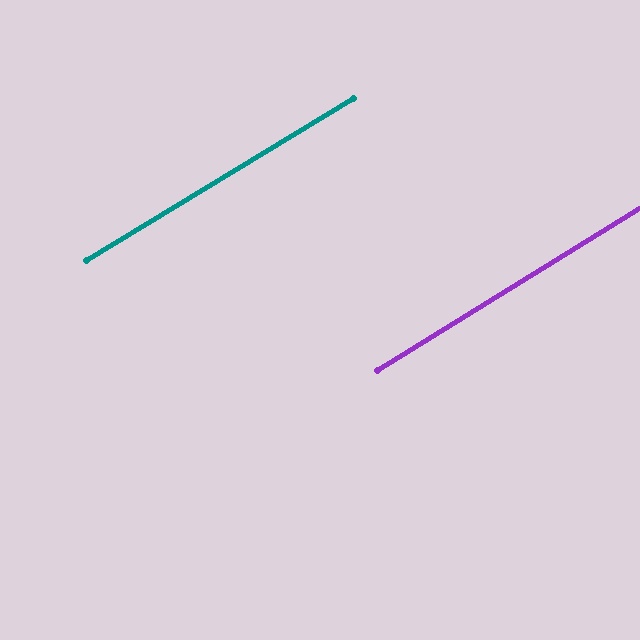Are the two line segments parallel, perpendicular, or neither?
Parallel — their directions differ by only 0.3°.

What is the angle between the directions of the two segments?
Approximately 0 degrees.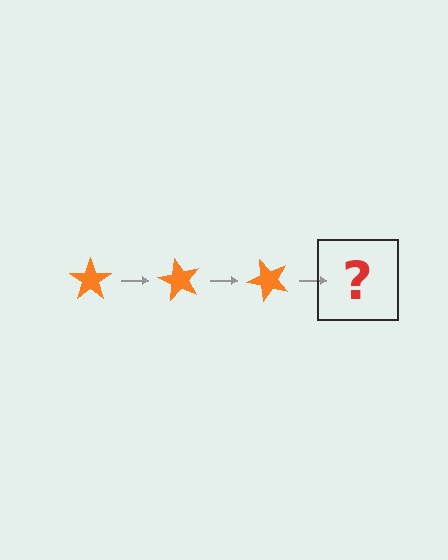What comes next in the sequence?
The next element should be an orange star rotated 180 degrees.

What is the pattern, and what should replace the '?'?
The pattern is that the star rotates 60 degrees each step. The '?' should be an orange star rotated 180 degrees.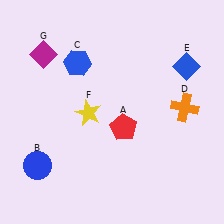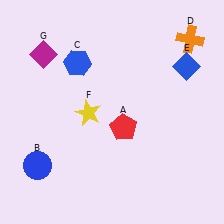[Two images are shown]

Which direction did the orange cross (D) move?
The orange cross (D) moved up.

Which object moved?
The orange cross (D) moved up.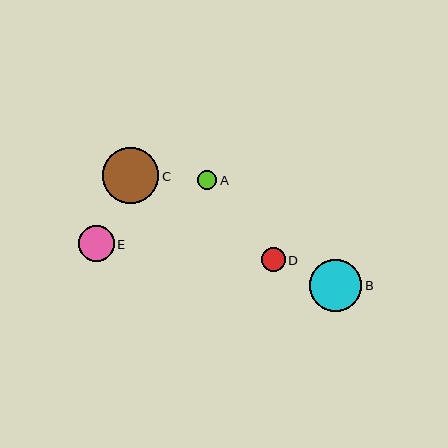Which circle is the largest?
Circle C is the largest with a size of approximately 57 pixels.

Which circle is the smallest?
Circle A is the smallest with a size of approximately 20 pixels.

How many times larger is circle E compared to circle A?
Circle E is approximately 1.8 times the size of circle A.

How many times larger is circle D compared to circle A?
Circle D is approximately 1.2 times the size of circle A.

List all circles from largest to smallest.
From largest to smallest: C, B, E, D, A.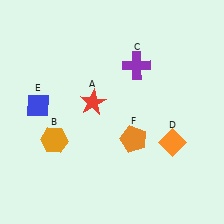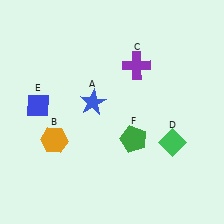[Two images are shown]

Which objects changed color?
A changed from red to blue. D changed from orange to green. F changed from orange to green.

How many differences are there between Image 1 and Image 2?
There are 3 differences between the two images.